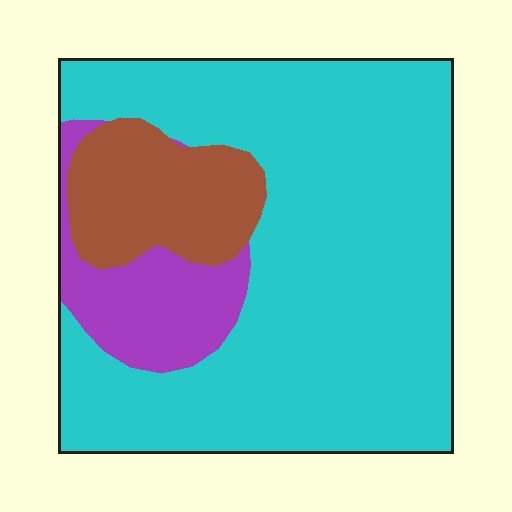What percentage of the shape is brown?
Brown takes up about one sixth (1/6) of the shape.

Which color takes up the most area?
Cyan, at roughly 75%.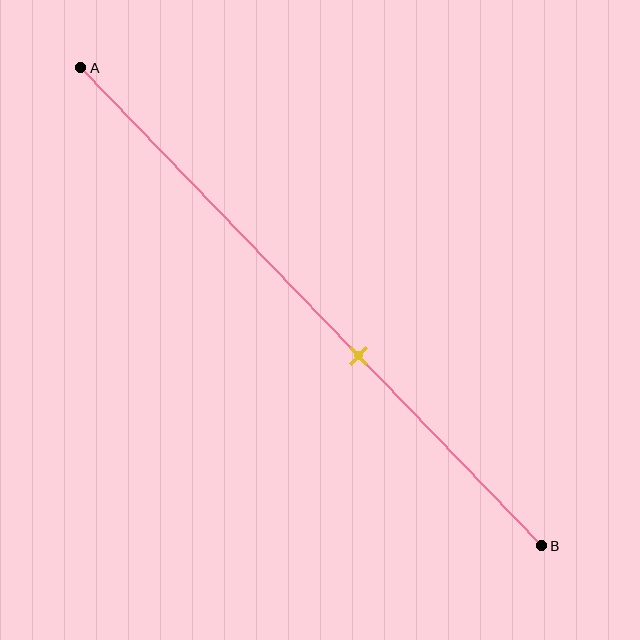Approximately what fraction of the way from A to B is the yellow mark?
The yellow mark is approximately 60% of the way from A to B.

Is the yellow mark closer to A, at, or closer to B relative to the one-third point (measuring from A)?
The yellow mark is closer to point B than the one-third point of segment AB.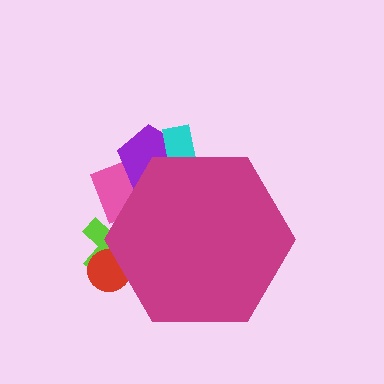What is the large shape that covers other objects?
A magenta hexagon.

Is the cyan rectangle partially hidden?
Yes, the cyan rectangle is partially hidden behind the magenta hexagon.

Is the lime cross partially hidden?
Yes, the lime cross is partially hidden behind the magenta hexagon.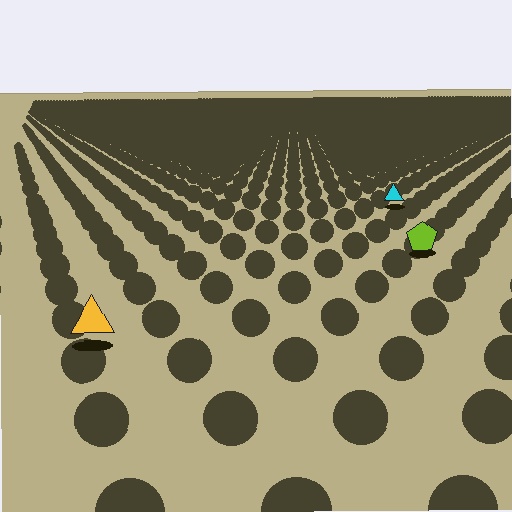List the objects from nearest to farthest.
From nearest to farthest: the yellow triangle, the lime pentagon, the cyan triangle.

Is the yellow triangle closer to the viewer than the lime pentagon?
Yes. The yellow triangle is closer — you can tell from the texture gradient: the ground texture is coarser near it.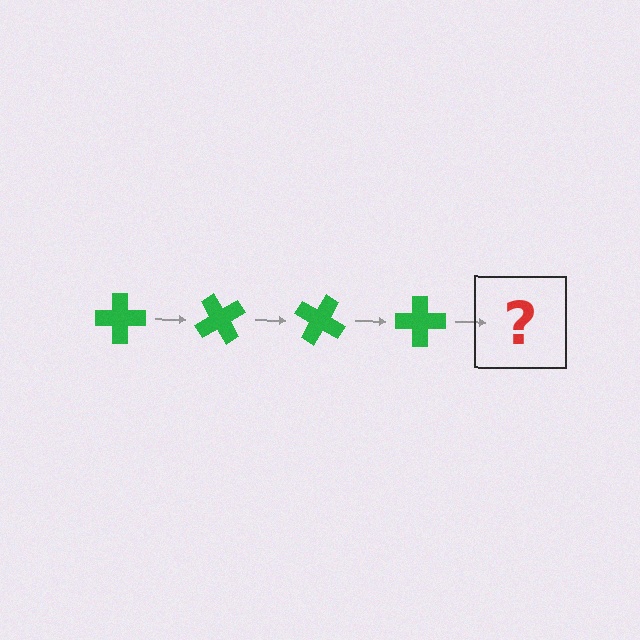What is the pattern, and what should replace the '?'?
The pattern is that the cross rotates 60 degrees each step. The '?' should be a green cross rotated 240 degrees.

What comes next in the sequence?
The next element should be a green cross rotated 240 degrees.